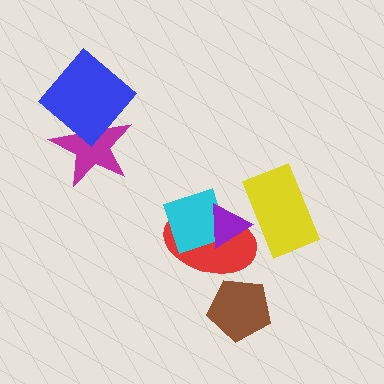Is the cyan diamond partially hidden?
Yes, it is partially covered by another shape.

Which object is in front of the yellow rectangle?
The purple triangle is in front of the yellow rectangle.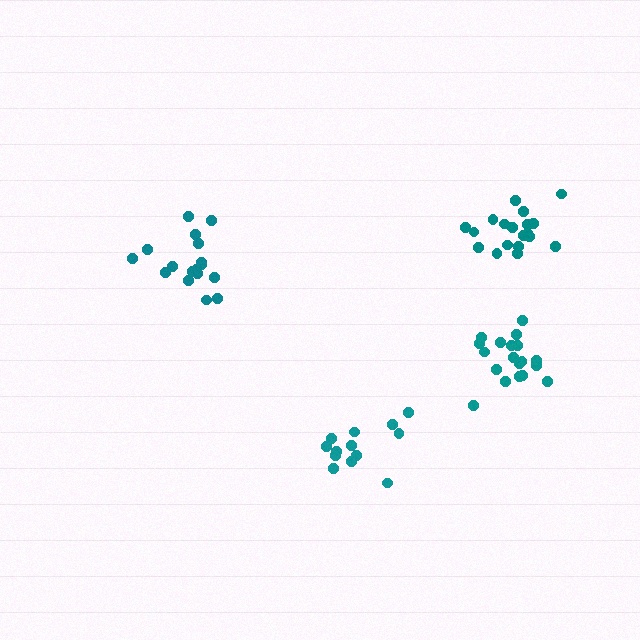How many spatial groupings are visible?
There are 4 spatial groupings.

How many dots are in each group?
Group 1: 19 dots, Group 2: 18 dots, Group 3: 19 dots, Group 4: 13 dots (69 total).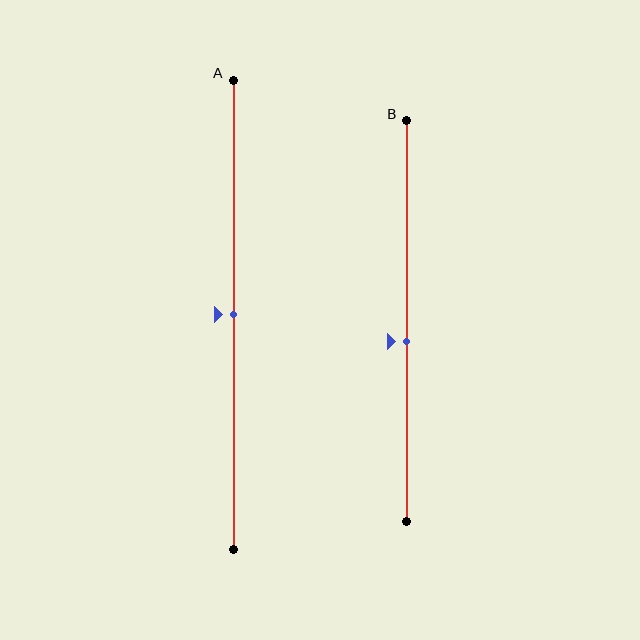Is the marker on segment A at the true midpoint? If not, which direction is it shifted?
Yes, the marker on segment A is at the true midpoint.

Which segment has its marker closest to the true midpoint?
Segment A has its marker closest to the true midpoint.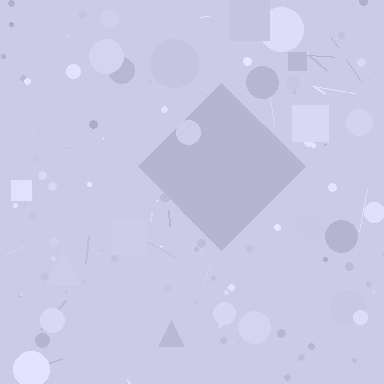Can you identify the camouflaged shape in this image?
The camouflaged shape is a diamond.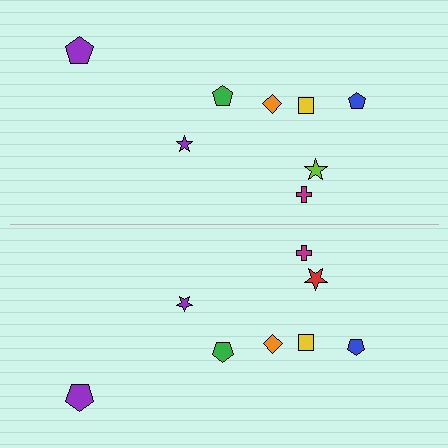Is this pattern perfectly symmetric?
No, the pattern is not perfectly symmetric. The red star on the bottom side breaks the symmetry — its mirror counterpart is lime.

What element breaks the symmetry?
The red star on the bottom side breaks the symmetry — its mirror counterpart is lime.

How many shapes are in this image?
There are 16 shapes in this image.